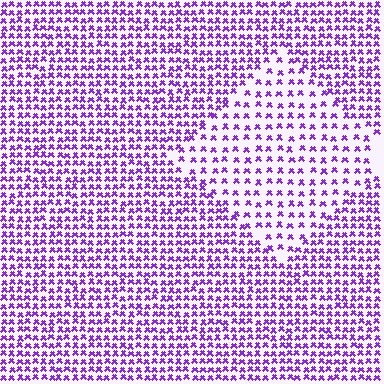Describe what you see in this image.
The image contains small purple elements arranged at two different densities. A diamond-shaped region is visible where the elements are less densely packed than the surrounding area.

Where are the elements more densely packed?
The elements are more densely packed outside the diamond boundary.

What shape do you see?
I see a diamond.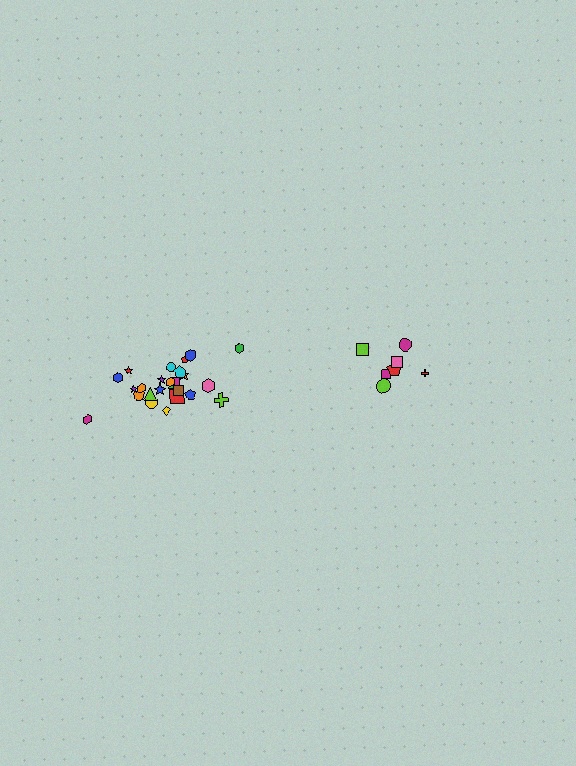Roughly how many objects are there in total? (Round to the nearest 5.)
Roughly 30 objects in total.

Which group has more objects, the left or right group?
The left group.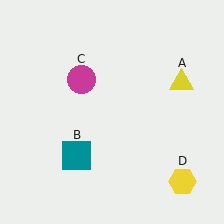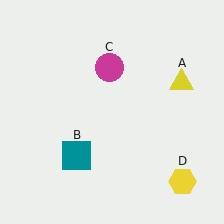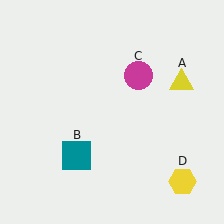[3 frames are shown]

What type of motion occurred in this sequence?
The magenta circle (object C) rotated clockwise around the center of the scene.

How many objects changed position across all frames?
1 object changed position: magenta circle (object C).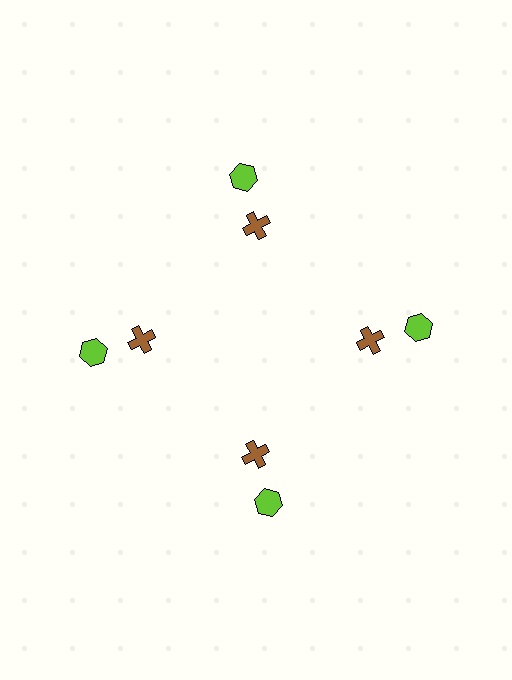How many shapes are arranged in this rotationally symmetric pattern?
There are 8 shapes, arranged in 4 groups of 2.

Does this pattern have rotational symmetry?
Yes, this pattern has 4-fold rotational symmetry. It looks the same after rotating 90 degrees around the center.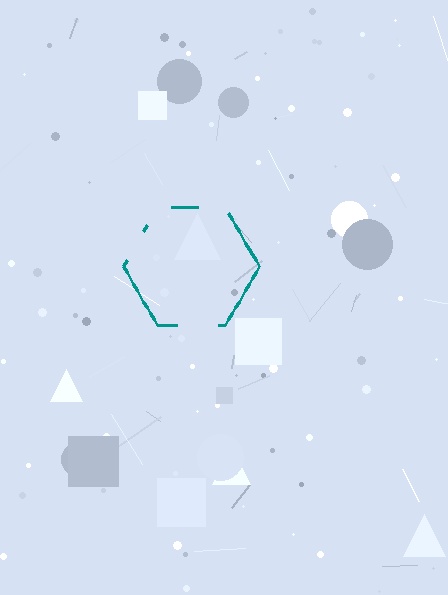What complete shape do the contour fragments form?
The contour fragments form a hexagon.